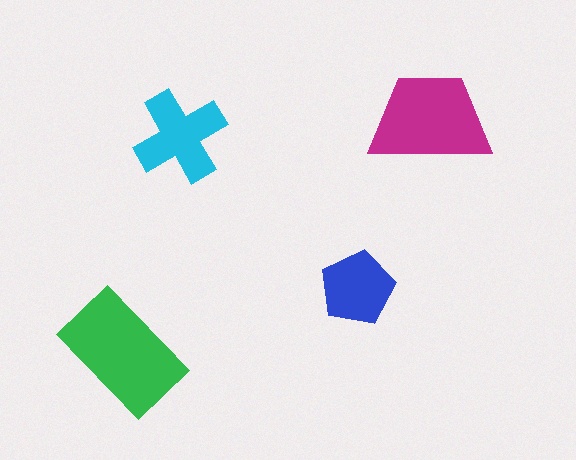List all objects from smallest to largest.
The blue pentagon, the cyan cross, the magenta trapezoid, the green rectangle.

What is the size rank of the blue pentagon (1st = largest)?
4th.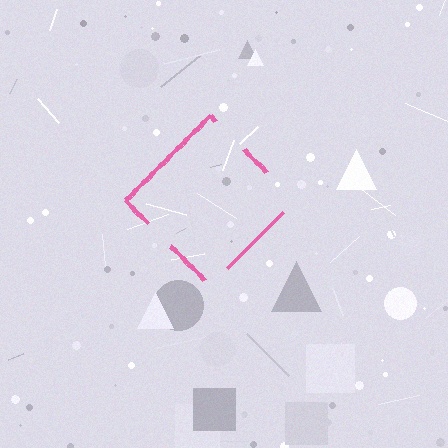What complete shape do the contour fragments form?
The contour fragments form a diamond.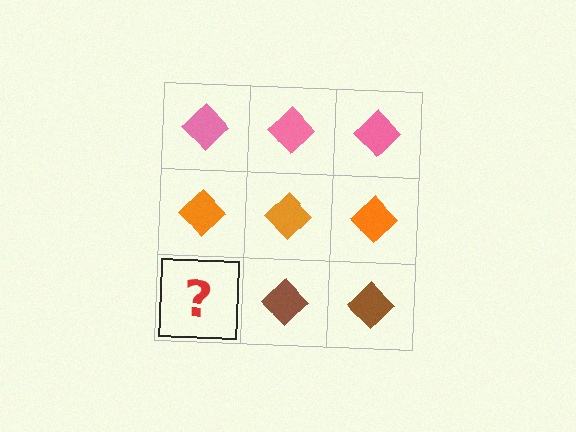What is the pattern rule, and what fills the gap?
The rule is that each row has a consistent color. The gap should be filled with a brown diamond.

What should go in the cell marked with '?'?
The missing cell should contain a brown diamond.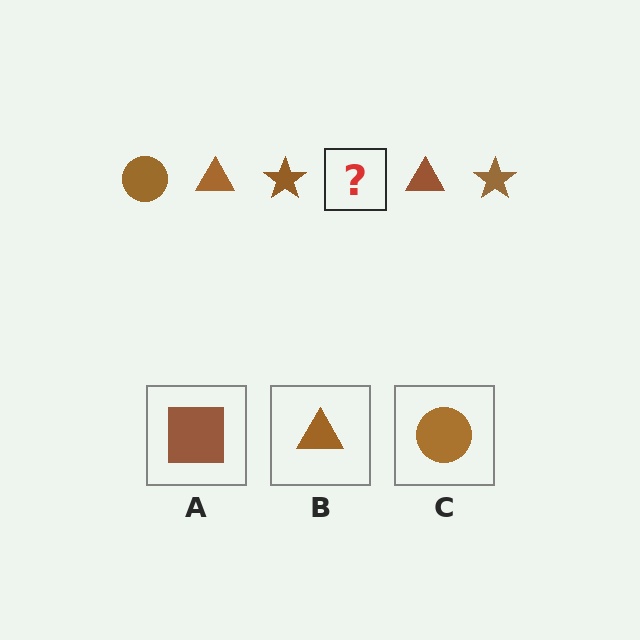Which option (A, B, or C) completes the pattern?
C.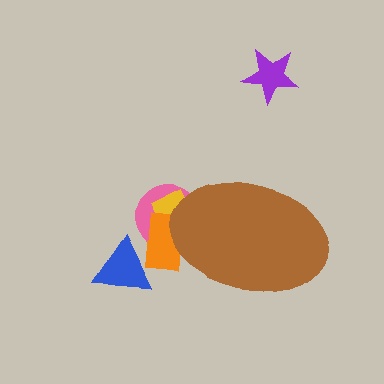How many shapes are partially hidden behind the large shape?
3 shapes are partially hidden.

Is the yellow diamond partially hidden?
Yes, the yellow diamond is partially hidden behind the brown ellipse.